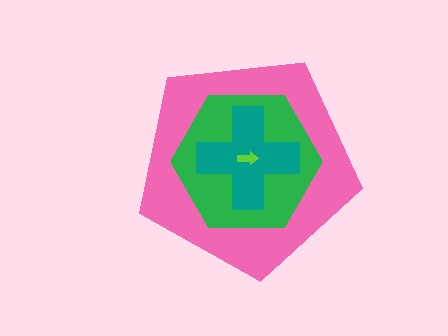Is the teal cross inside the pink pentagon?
Yes.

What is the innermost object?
The lime arrow.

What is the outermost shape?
The pink pentagon.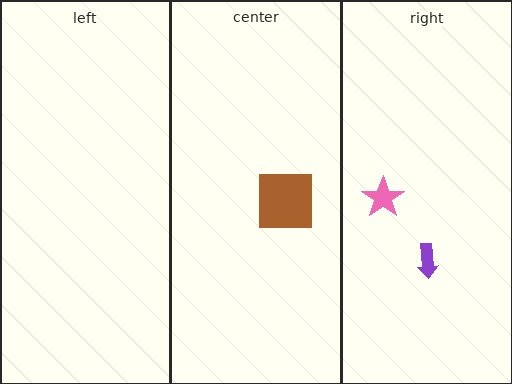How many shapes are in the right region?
2.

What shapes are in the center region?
The brown square.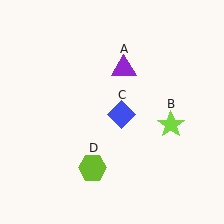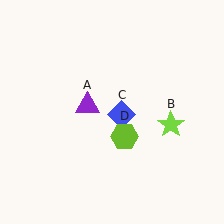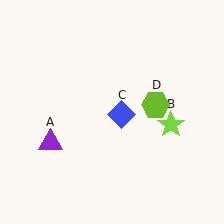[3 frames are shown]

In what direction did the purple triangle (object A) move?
The purple triangle (object A) moved down and to the left.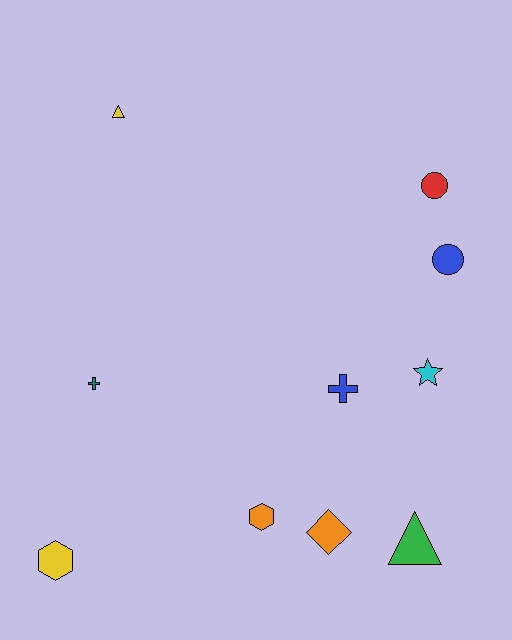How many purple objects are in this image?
There are no purple objects.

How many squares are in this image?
There are no squares.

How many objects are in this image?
There are 10 objects.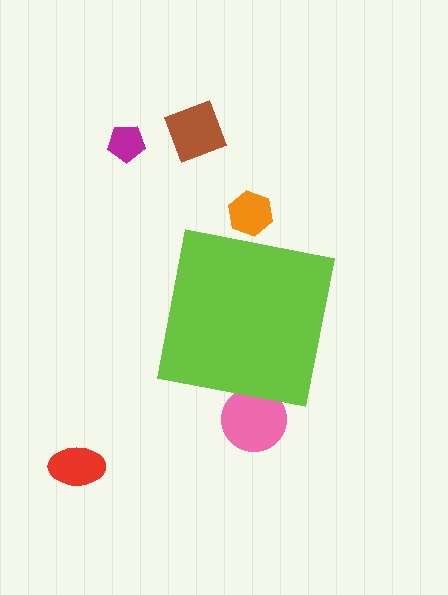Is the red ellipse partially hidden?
No, the red ellipse is fully visible.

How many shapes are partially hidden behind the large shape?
2 shapes are partially hidden.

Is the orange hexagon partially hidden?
Yes, the orange hexagon is partially hidden behind the lime square.